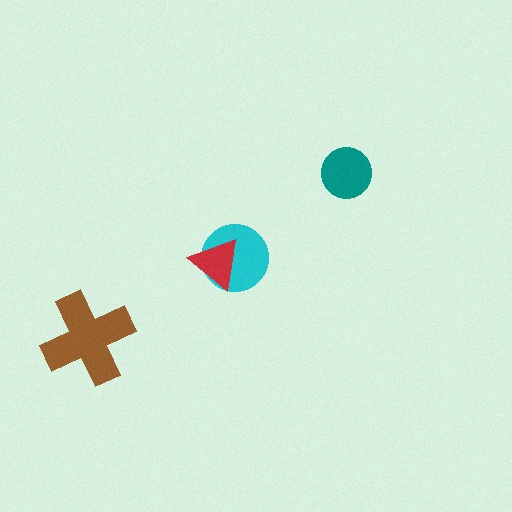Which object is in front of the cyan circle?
The red triangle is in front of the cyan circle.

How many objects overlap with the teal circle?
0 objects overlap with the teal circle.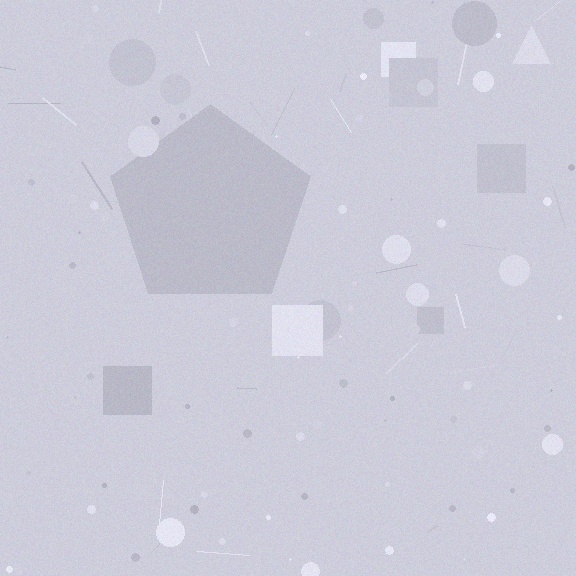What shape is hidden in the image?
A pentagon is hidden in the image.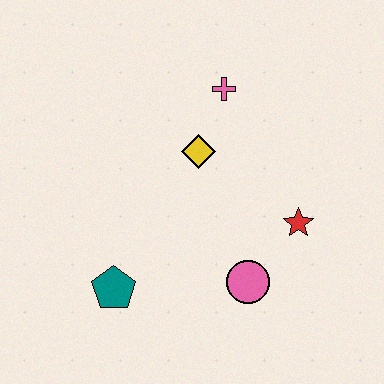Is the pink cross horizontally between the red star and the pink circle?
No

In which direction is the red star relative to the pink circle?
The red star is above the pink circle.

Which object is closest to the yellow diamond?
The pink cross is closest to the yellow diamond.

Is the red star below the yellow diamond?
Yes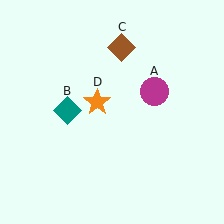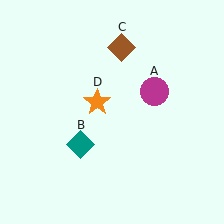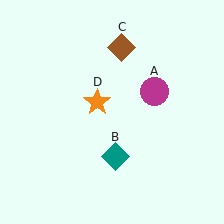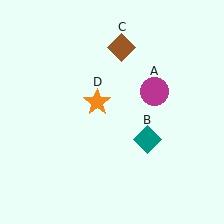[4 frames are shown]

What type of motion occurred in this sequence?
The teal diamond (object B) rotated counterclockwise around the center of the scene.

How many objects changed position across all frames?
1 object changed position: teal diamond (object B).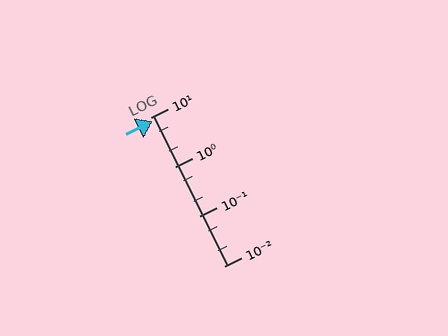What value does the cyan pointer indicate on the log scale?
The pointer indicates approximately 8.3.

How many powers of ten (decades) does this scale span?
The scale spans 3 decades, from 0.01 to 10.